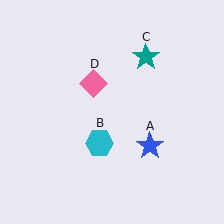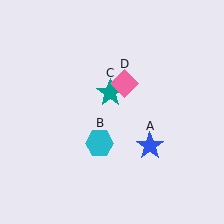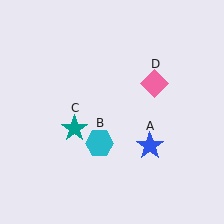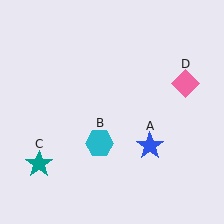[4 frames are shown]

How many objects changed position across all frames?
2 objects changed position: teal star (object C), pink diamond (object D).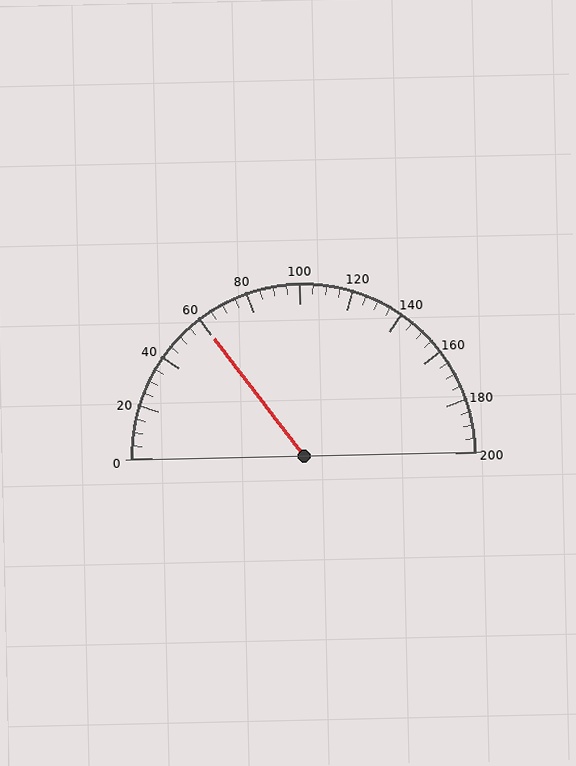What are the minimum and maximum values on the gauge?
The gauge ranges from 0 to 200.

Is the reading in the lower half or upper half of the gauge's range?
The reading is in the lower half of the range (0 to 200).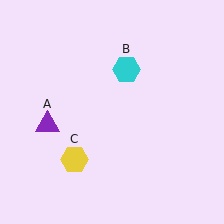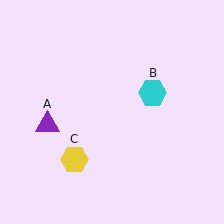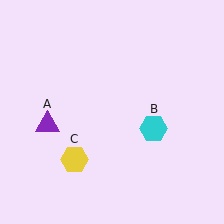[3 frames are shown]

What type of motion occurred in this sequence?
The cyan hexagon (object B) rotated clockwise around the center of the scene.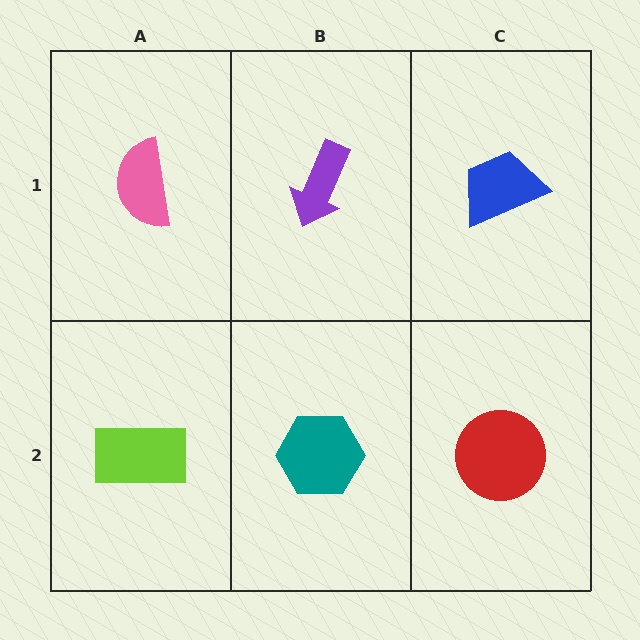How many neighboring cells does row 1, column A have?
2.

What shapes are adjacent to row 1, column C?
A red circle (row 2, column C), a purple arrow (row 1, column B).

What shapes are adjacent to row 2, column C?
A blue trapezoid (row 1, column C), a teal hexagon (row 2, column B).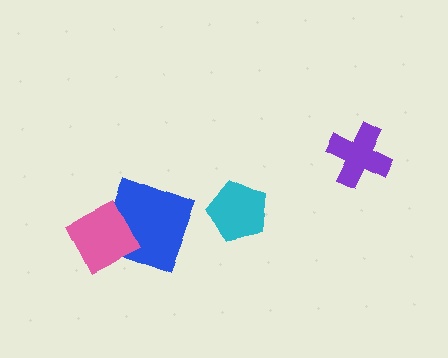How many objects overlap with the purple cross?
0 objects overlap with the purple cross.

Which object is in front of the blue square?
The pink diamond is in front of the blue square.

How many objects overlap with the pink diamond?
1 object overlaps with the pink diamond.